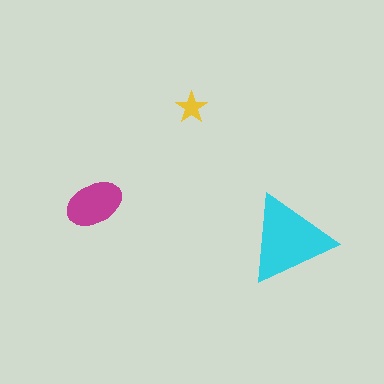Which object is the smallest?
The yellow star.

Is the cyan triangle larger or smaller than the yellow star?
Larger.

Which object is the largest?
The cyan triangle.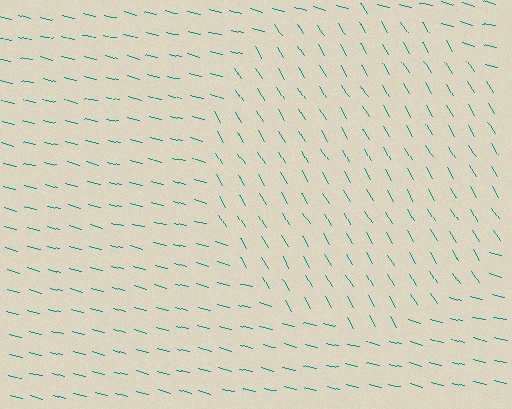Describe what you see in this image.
The image is filled with small teal line segments. A circle region in the image has lines oriented differently from the surrounding lines, creating a visible texture boundary.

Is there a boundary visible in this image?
Yes, there is a texture boundary formed by a change in line orientation.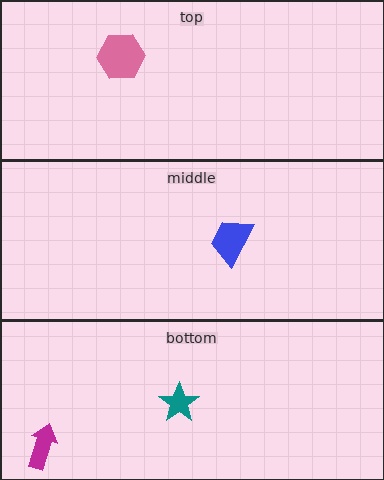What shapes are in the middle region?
The blue trapezoid.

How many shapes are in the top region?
1.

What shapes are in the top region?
The pink hexagon.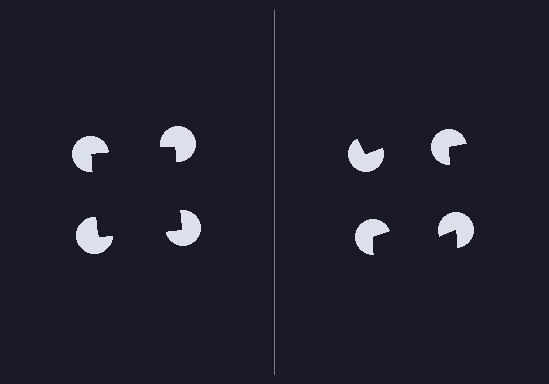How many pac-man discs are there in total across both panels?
8 — 4 on each side.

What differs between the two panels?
The pac-man discs are positioned identically on both sides; only the wedge orientations differ. On the left they align to a square; on the right they are misaligned.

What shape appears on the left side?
An illusory square.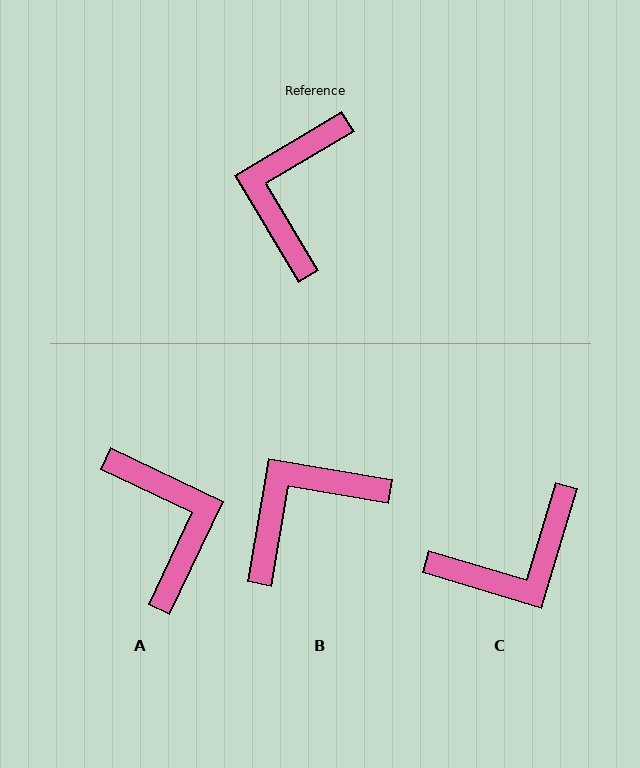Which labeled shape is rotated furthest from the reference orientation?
A, about 146 degrees away.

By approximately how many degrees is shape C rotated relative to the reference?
Approximately 133 degrees counter-clockwise.